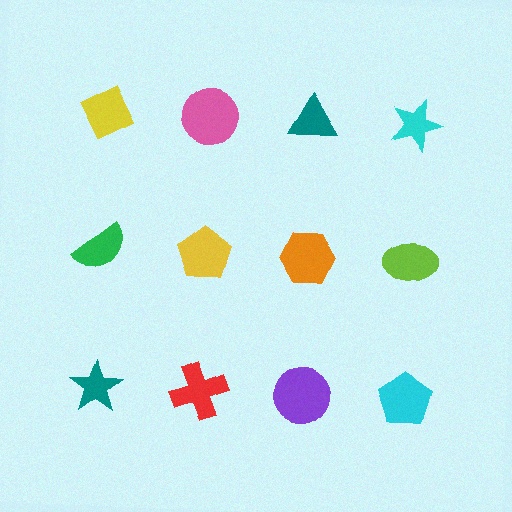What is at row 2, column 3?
An orange hexagon.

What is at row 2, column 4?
A lime ellipse.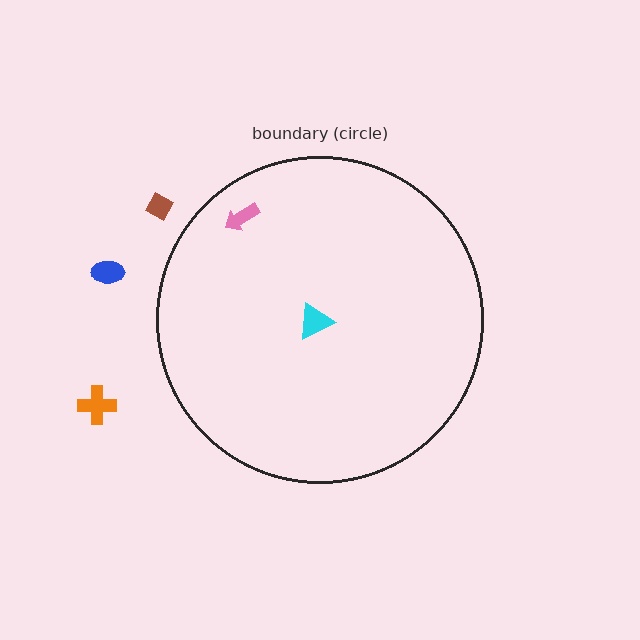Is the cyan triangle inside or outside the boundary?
Inside.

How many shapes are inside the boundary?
2 inside, 3 outside.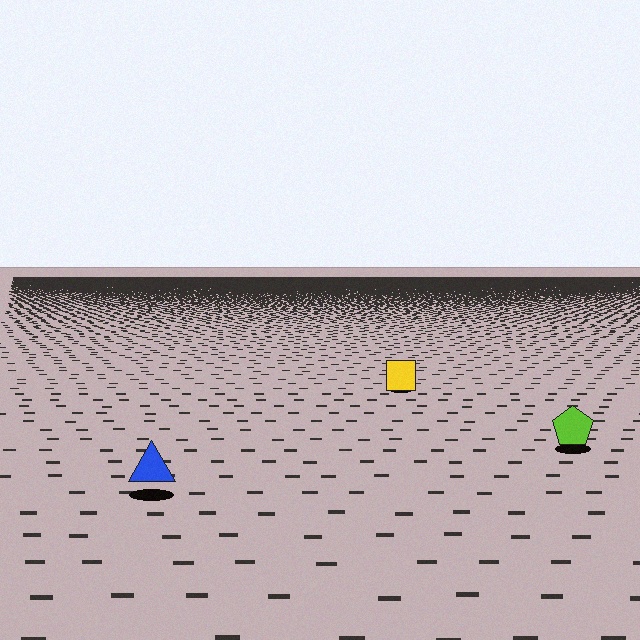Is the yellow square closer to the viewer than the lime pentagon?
No. The lime pentagon is closer — you can tell from the texture gradient: the ground texture is coarser near it.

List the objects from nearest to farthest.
From nearest to farthest: the blue triangle, the lime pentagon, the yellow square.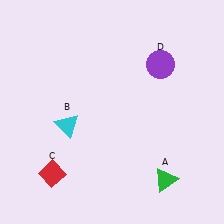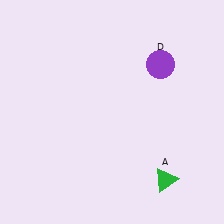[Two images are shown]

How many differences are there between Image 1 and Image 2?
There are 2 differences between the two images.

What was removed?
The cyan triangle (B), the red diamond (C) were removed in Image 2.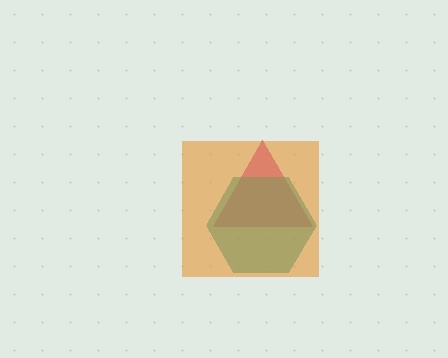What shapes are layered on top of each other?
The layered shapes are: a magenta triangle, a teal hexagon, an orange square.